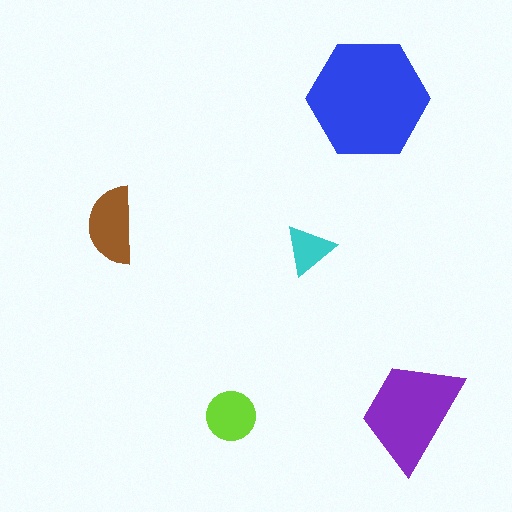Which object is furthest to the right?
The purple trapezoid is rightmost.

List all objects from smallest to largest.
The cyan triangle, the lime circle, the brown semicircle, the purple trapezoid, the blue hexagon.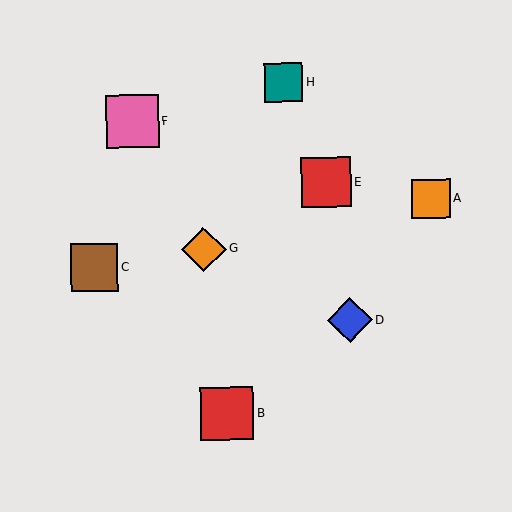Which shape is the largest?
The pink square (labeled F) is the largest.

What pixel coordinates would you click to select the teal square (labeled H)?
Click at (283, 83) to select the teal square H.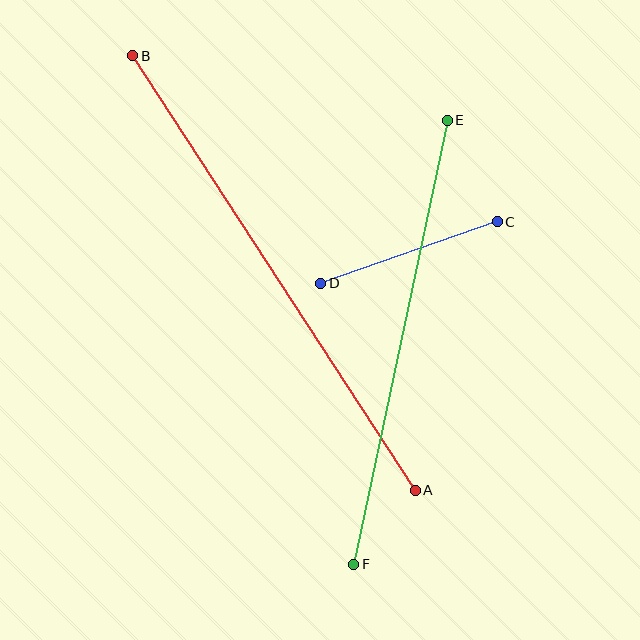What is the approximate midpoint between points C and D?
The midpoint is at approximately (409, 253) pixels.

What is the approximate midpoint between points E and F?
The midpoint is at approximately (401, 342) pixels.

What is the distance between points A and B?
The distance is approximately 518 pixels.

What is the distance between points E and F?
The distance is approximately 454 pixels.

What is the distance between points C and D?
The distance is approximately 187 pixels.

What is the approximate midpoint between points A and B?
The midpoint is at approximately (274, 273) pixels.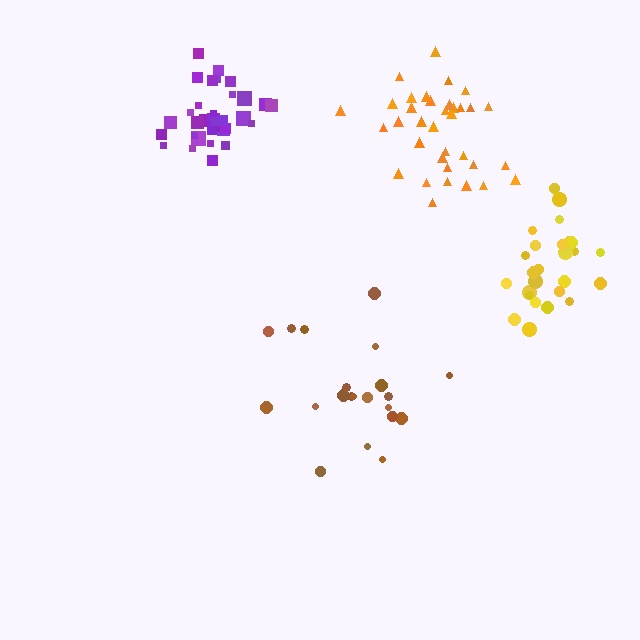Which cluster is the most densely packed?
Purple.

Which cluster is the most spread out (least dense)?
Brown.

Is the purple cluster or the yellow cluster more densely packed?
Purple.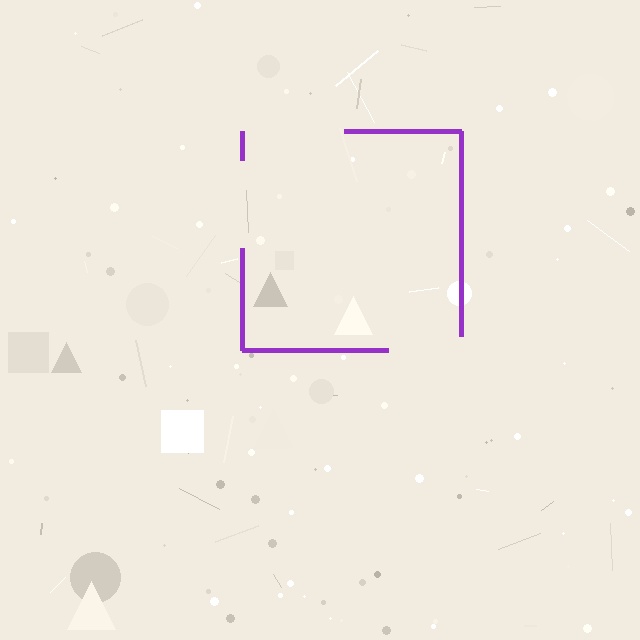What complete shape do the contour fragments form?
The contour fragments form a square.